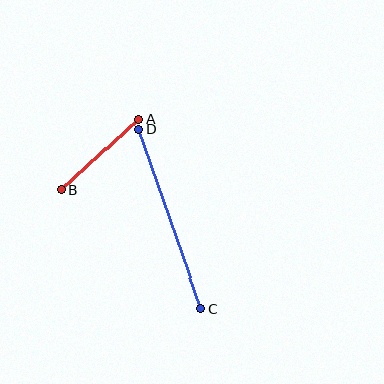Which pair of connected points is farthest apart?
Points C and D are farthest apart.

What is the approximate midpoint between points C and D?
The midpoint is at approximately (170, 219) pixels.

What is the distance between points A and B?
The distance is approximately 106 pixels.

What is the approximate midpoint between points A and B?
The midpoint is at approximately (100, 155) pixels.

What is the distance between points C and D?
The distance is approximately 190 pixels.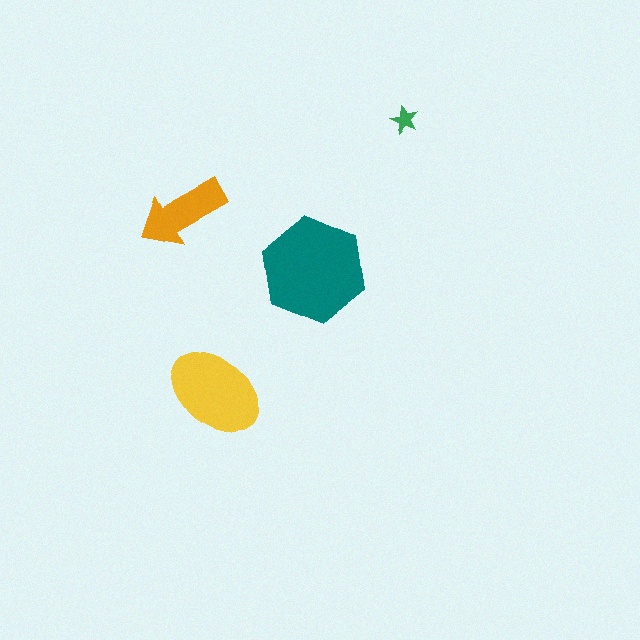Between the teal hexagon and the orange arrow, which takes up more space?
The teal hexagon.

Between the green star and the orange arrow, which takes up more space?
The orange arrow.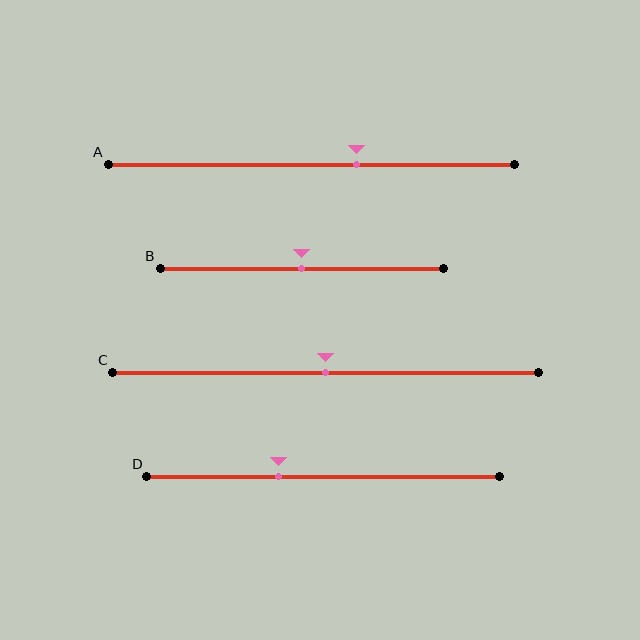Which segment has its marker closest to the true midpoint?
Segment B has its marker closest to the true midpoint.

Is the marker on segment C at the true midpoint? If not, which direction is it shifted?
Yes, the marker on segment C is at the true midpoint.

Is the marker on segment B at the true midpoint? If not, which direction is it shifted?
Yes, the marker on segment B is at the true midpoint.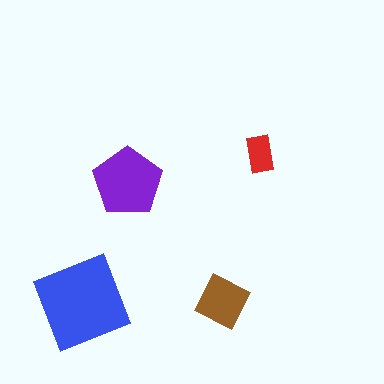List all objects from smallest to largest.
The red rectangle, the brown diamond, the purple pentagon, the blue square.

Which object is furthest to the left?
The blue square is leftmost.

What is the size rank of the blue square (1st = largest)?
1st.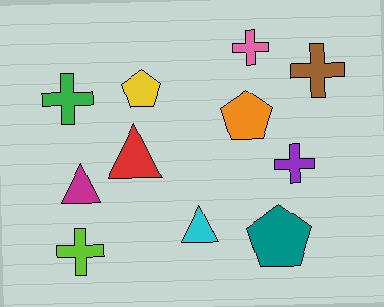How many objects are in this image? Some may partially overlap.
There are 11 objects.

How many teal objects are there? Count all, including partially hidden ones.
There is 1 teal object.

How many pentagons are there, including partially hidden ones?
There are 3 pentagons.